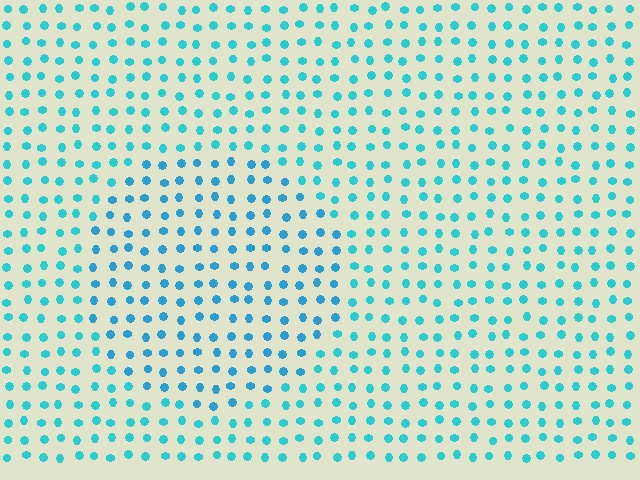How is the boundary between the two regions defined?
The boundary is defined purely by a slight shift in hue (about 17 degrees). Spacing, size, and orientation are identical on both sides.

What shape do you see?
I see a circle.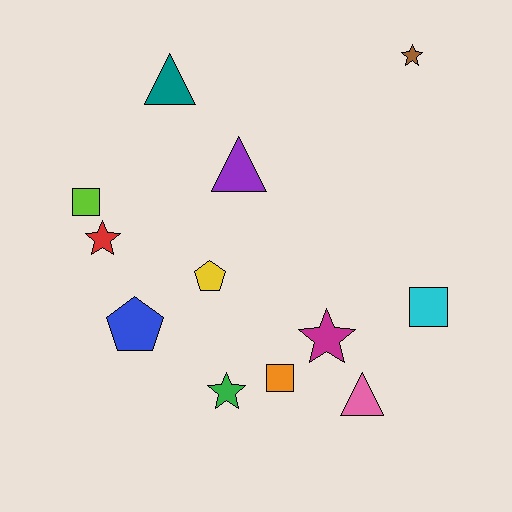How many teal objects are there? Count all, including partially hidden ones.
There is 1 teal object.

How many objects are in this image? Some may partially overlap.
There are 12 objects.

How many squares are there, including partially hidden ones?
There are 3 squares.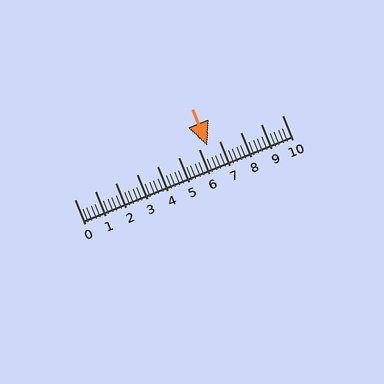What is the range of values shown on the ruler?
The ruler shows values from 0 to 10.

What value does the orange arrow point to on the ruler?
The orange arrow points to approximately 6.4.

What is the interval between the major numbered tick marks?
The major tick marks are spaced 1 units apart.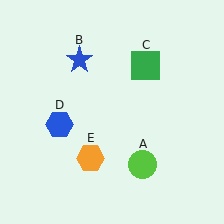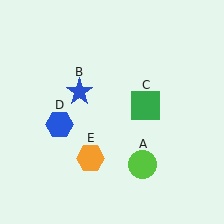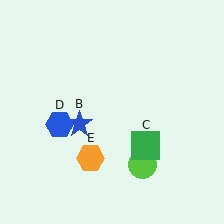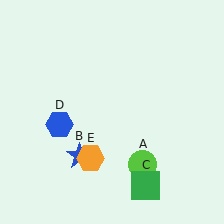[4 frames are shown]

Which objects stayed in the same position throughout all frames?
Lime circle (object A) and blue hexagon (object D) and orange hexagon (object E) remained stationary.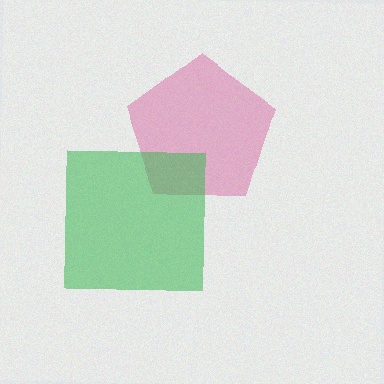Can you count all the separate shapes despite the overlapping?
Yes, there are 2 separate shapes.